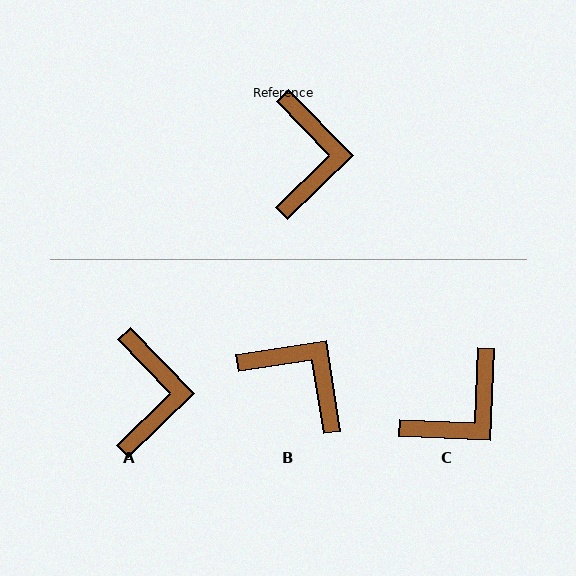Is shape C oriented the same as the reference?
No, it is off by about 47 degrees.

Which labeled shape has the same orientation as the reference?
A.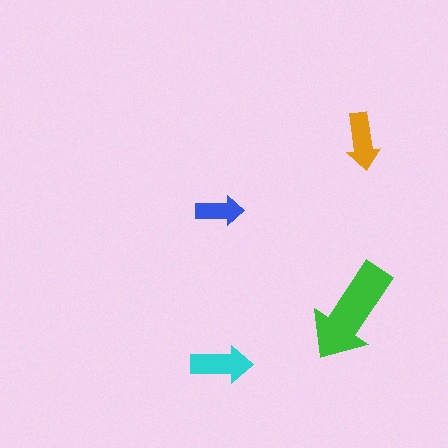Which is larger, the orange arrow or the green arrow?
The green one.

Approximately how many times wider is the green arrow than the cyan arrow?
About 1.5 times wider.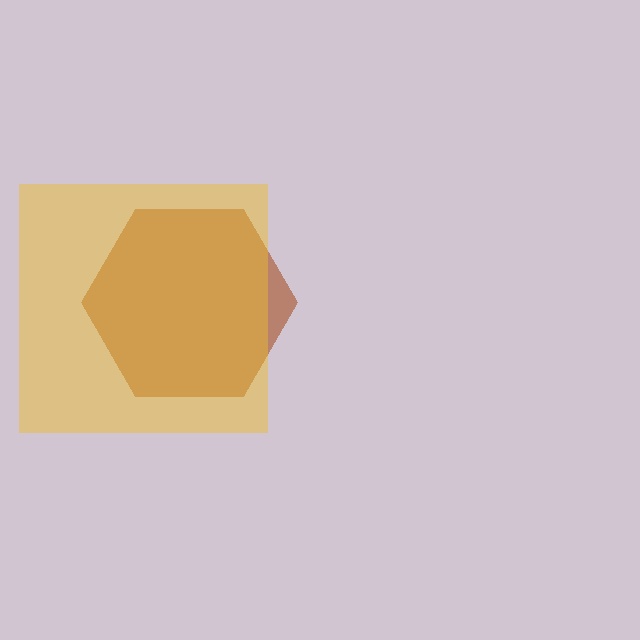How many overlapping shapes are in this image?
There are 2 overlapping shapes in the image.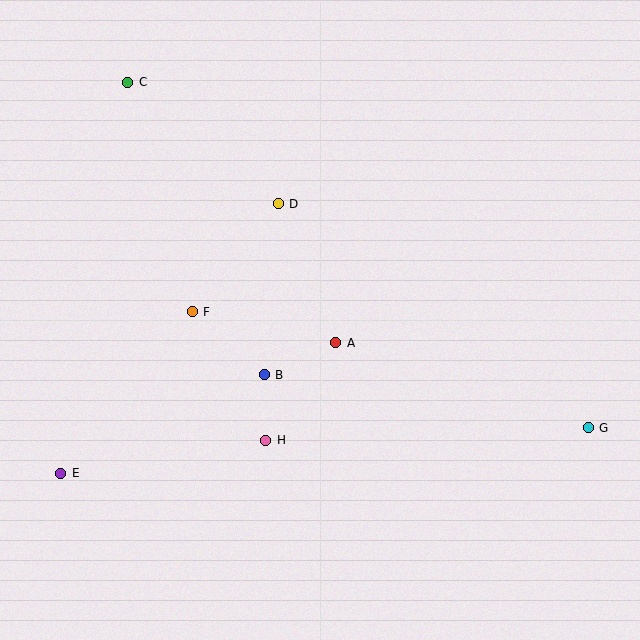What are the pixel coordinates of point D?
Point D is at (278, 204).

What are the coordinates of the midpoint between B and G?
The midpoint between B and G is at (426, 401).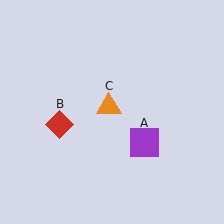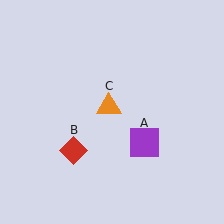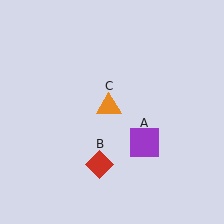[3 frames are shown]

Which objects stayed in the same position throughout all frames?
Purple square (object A) and orange triangle (object C) remained stationary.